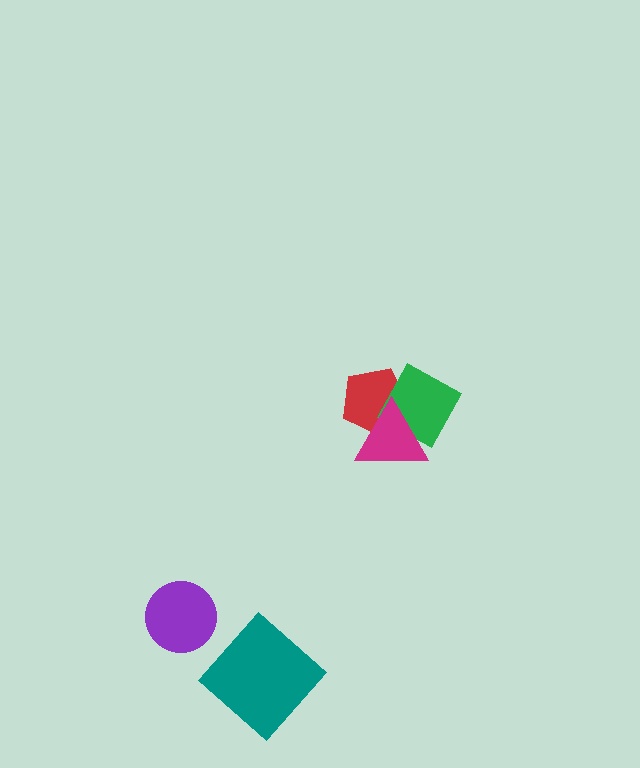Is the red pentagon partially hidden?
Yes, it is partially covered by another shape.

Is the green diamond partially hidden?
Yes, it is partially covered by another shape.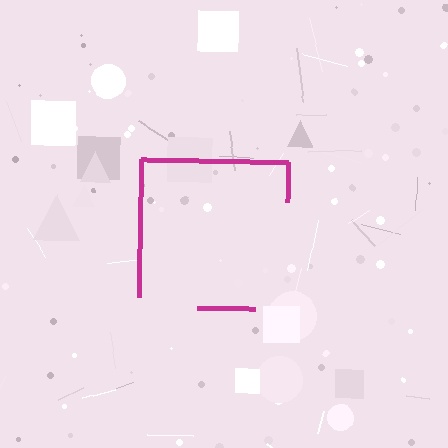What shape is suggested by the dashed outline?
The dashed outline suggests a square.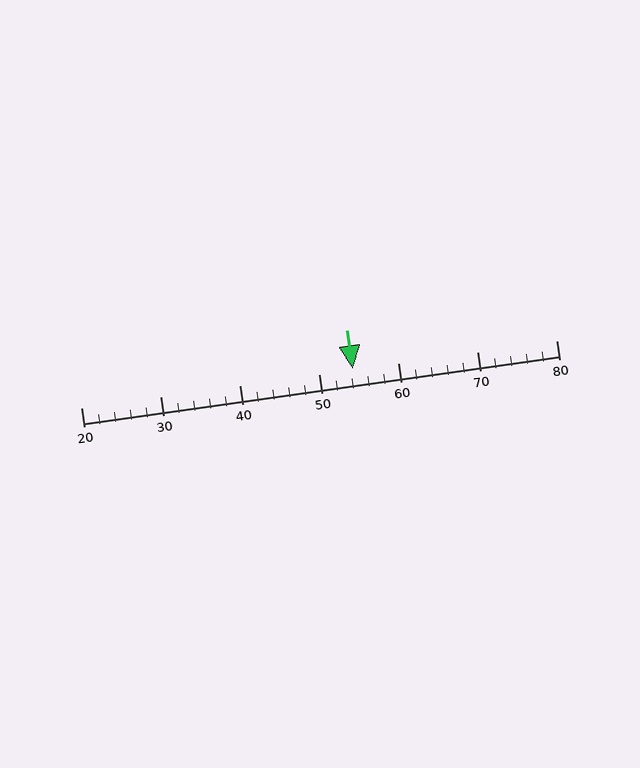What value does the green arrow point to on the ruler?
The green arrow points to approximately 54.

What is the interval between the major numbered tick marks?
The major tick marks are spaced 10 units apart.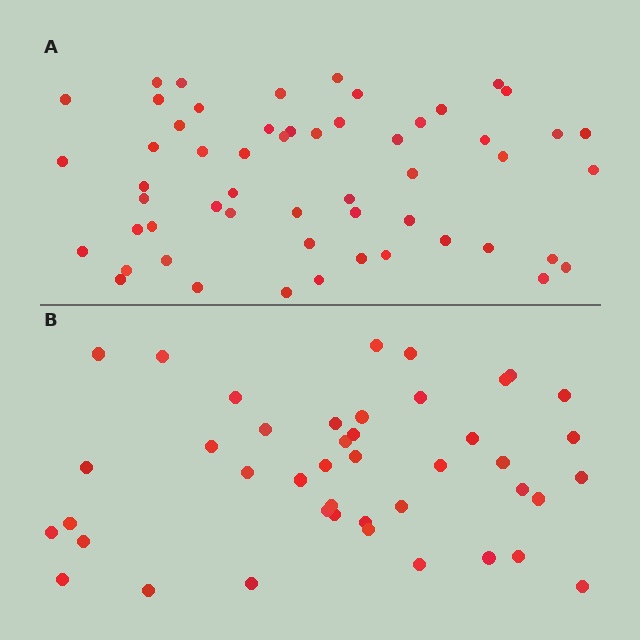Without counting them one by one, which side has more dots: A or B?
Region A (the top region) has more dots.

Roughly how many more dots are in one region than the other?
Region A has roughly 12 or so more dots than region B.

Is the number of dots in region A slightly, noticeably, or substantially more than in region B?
Region A has noticeably more, but not dramatically so. The ratio is roughly 1.3 to 1.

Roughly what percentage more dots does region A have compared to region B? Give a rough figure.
About 30% more.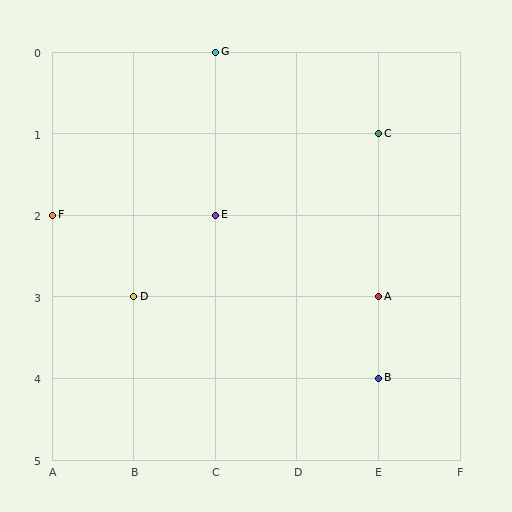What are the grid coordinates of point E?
Point E is at grid coordinates (C, 2).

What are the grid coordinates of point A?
Point A is at grid coordinates (E, 3).